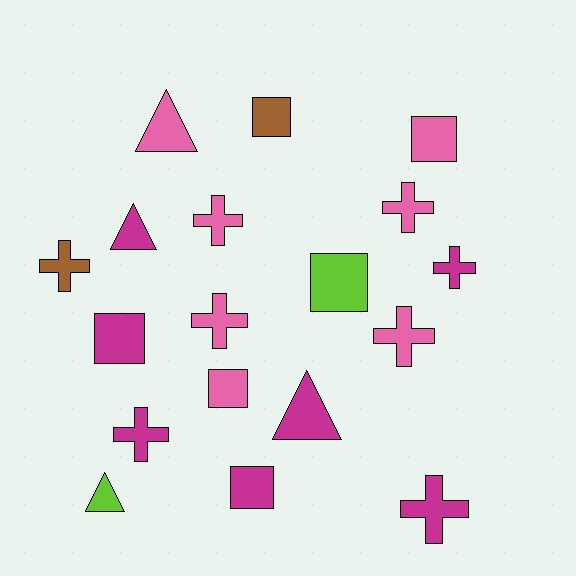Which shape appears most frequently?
Cross, with 8 objects.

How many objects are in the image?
There are 18 objects.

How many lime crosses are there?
There are no lime crosses.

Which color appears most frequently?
Magenta, with 7 objects.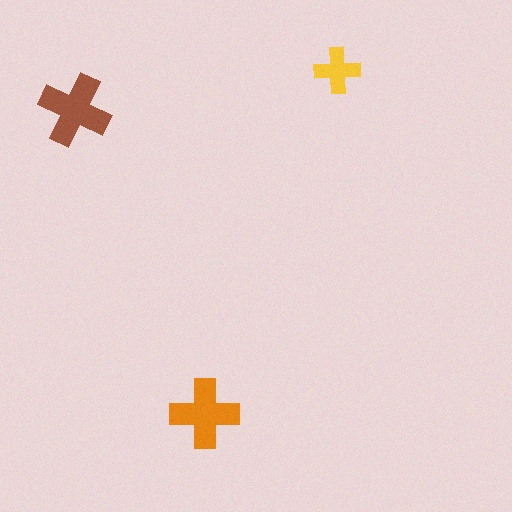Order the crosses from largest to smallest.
the brown one, the orange one, the yellow one.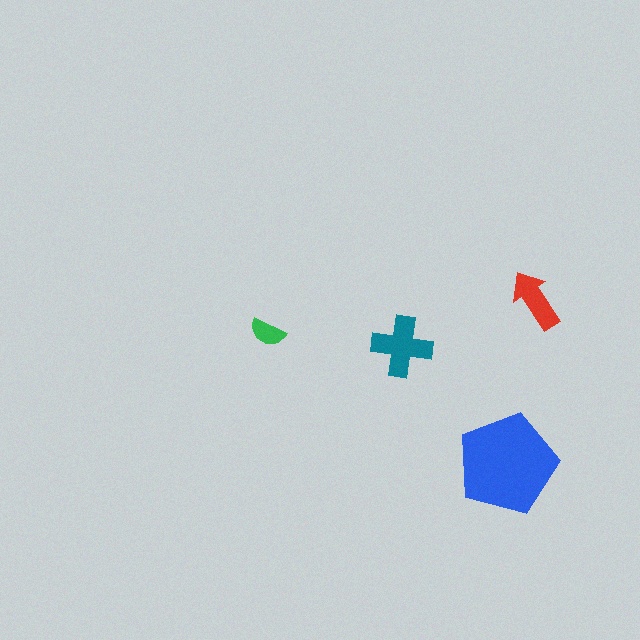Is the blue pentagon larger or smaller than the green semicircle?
Larger.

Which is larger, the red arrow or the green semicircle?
The red arrow.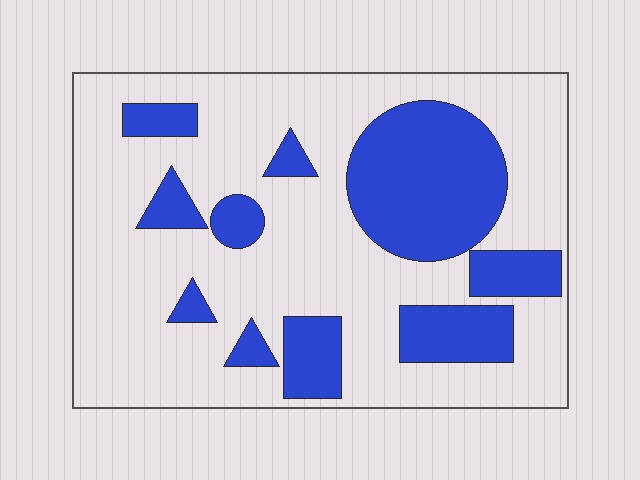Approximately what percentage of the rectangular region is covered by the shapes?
Approximately 30%.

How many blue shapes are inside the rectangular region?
10.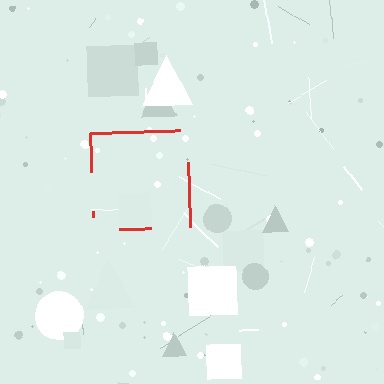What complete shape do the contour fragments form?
The contour fragments form a square.